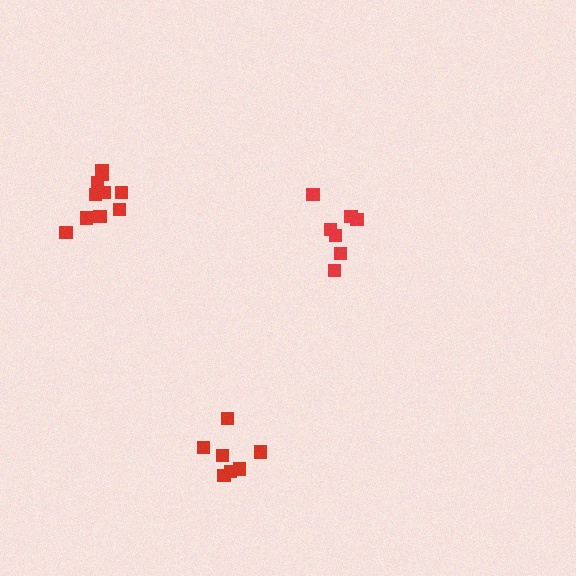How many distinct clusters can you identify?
There are 3 distinct clusters.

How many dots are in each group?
Group 1: 7 dots, Group 2: 7 dots, Group 3: 10 dots (24 total).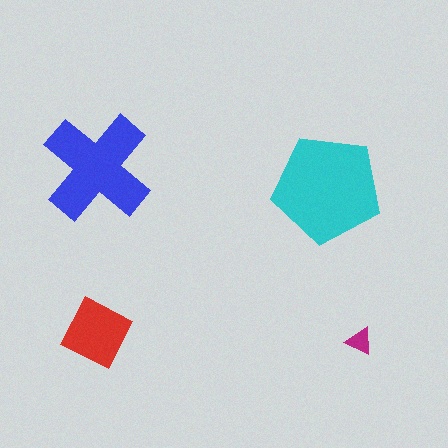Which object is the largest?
The cyan pentagon.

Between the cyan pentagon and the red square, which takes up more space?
The cyan pentagon.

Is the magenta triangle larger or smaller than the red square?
Smaller.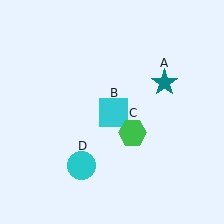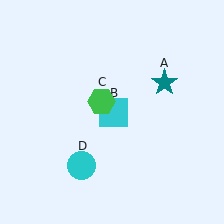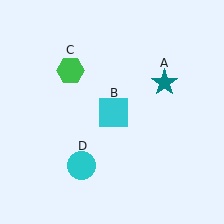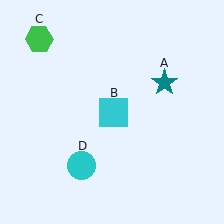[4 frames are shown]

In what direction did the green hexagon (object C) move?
The green hexagon (object C) moved up and to the left.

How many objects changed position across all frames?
1 object changed position: green hexagon (object C).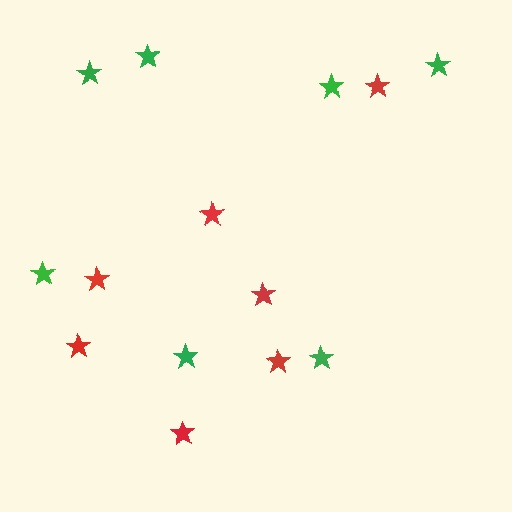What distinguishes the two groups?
There are 2 groups: one group of green stars (7) and one group of red stars (7).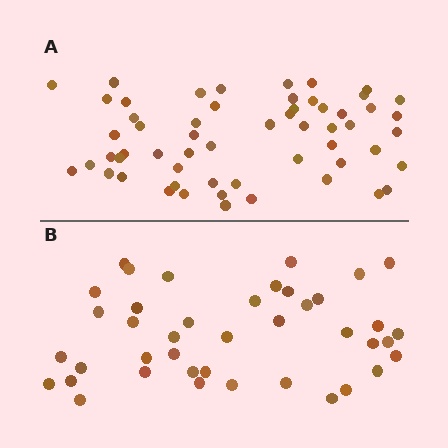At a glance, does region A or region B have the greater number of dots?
Region A (the top region) has more dots.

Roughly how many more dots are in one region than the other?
Region A has approximately 15 more dots than region B.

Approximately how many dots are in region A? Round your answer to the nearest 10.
About 60 dots. (The exact count is 57, which rounds to 60.)